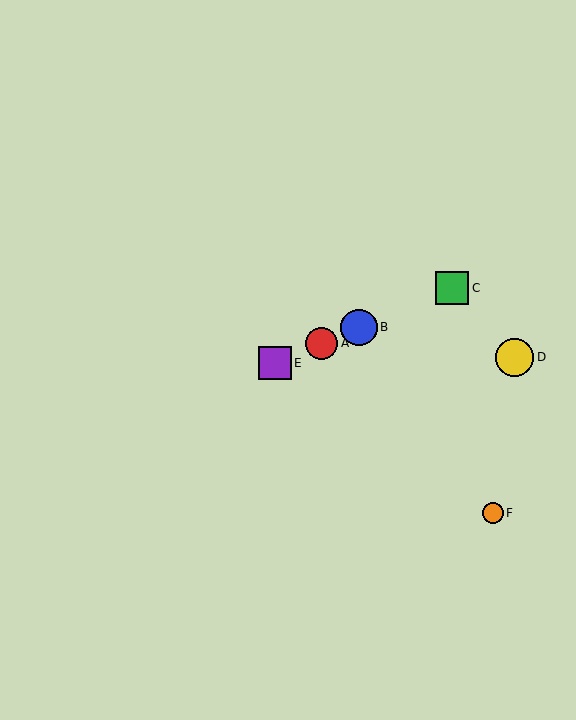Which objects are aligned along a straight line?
Objects A, B, C, E are aligned along a straight line.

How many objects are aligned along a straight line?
4 objects (A, B, C, E) are aligned along a straight line.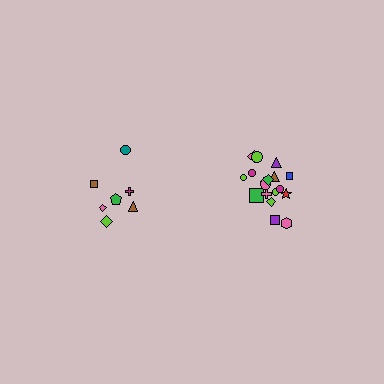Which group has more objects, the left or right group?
The right group.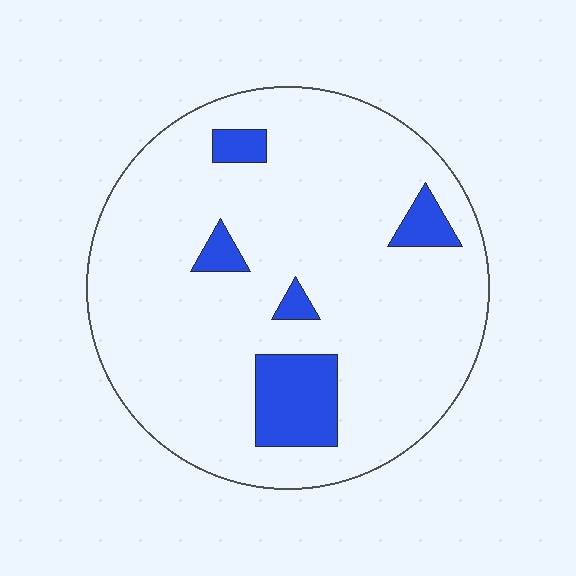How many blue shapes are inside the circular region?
5.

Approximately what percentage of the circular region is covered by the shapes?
Approximately 10%.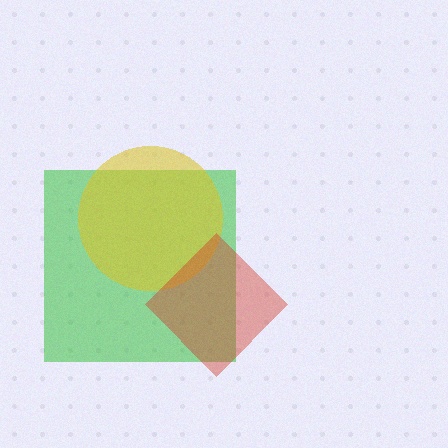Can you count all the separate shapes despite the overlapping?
Yes, there are 3 separate shapes.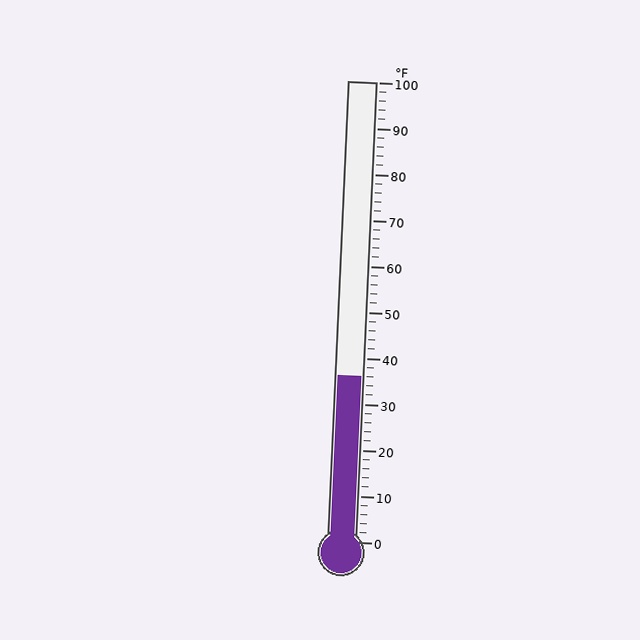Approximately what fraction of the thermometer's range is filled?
The thermometer is filled to approximately 35% of its range.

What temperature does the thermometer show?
The thermometer shows approximately 36°F.